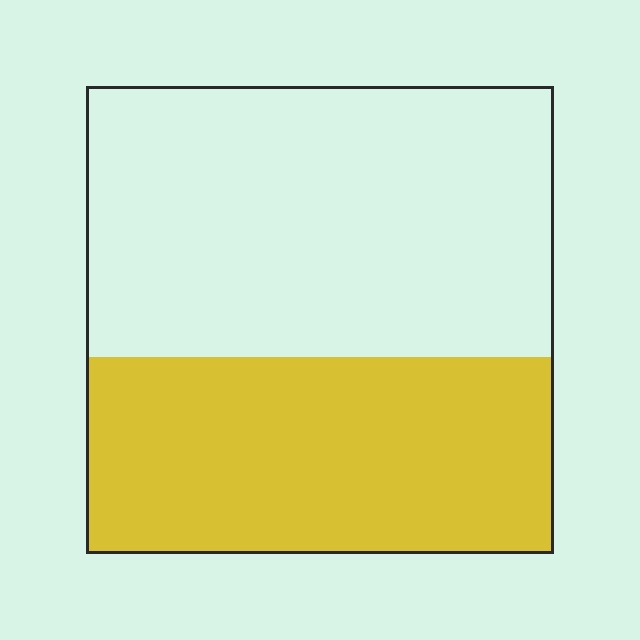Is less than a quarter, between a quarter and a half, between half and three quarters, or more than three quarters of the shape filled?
Between a quarter and a half.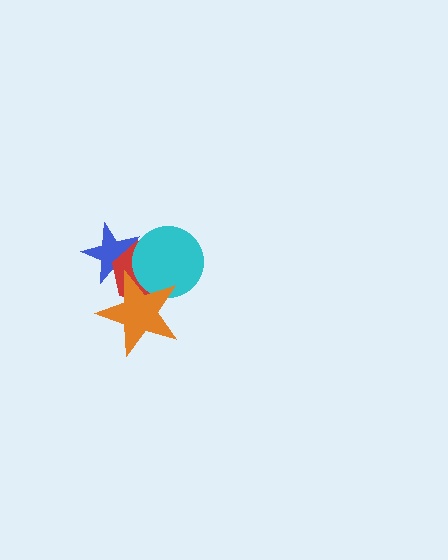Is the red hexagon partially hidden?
Yes, it is partially covered by another shape.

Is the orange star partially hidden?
No, no other shape covers it.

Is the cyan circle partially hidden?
Yes, it is partially covered by another shape.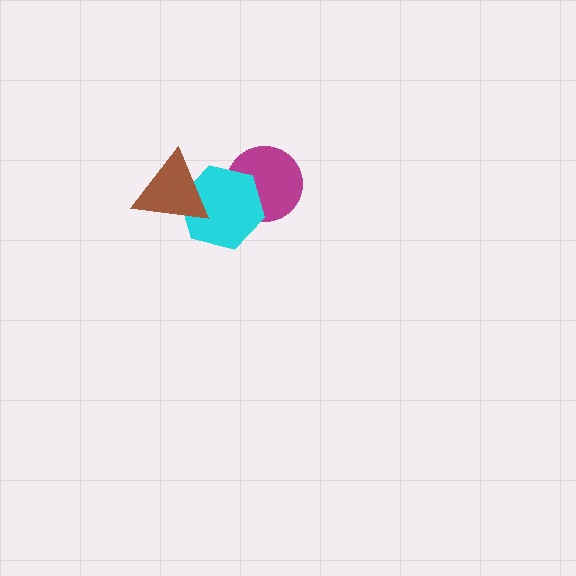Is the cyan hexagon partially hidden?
Yes, it is partially covered by another shape.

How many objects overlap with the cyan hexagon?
2 objects overlap with the cyan hexagon.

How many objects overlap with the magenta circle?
1 object overlaps with the magenta circle.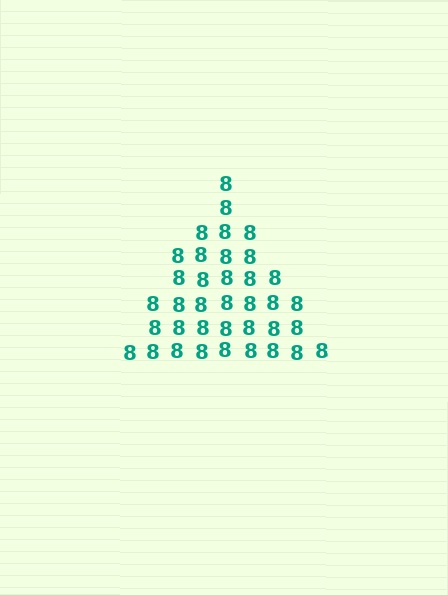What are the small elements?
The small elements are digit 8's.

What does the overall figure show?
The overall figure shows a triangle.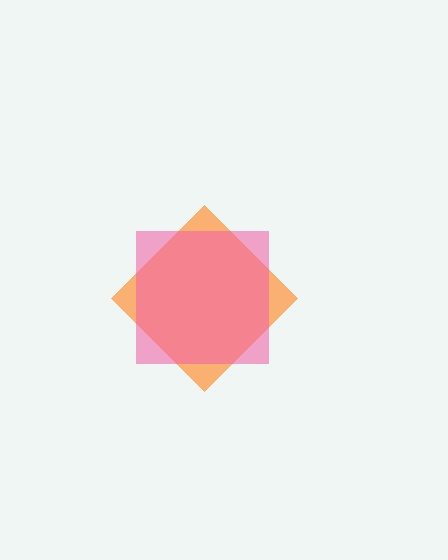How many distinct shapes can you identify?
There are 2 distinct shapes: an orange diamond, a pink square.